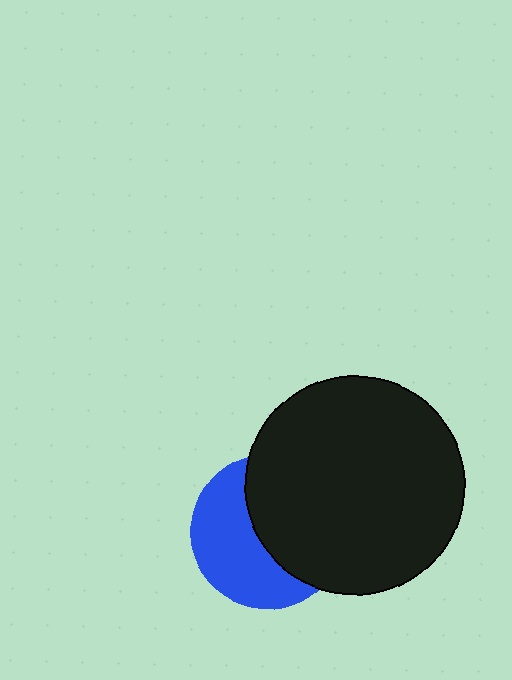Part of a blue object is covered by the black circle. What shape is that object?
It is a circle.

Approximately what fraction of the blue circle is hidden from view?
Roughly 52% of the blue circle is hidden behind the black circle.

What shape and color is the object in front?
The object in front is a black circle.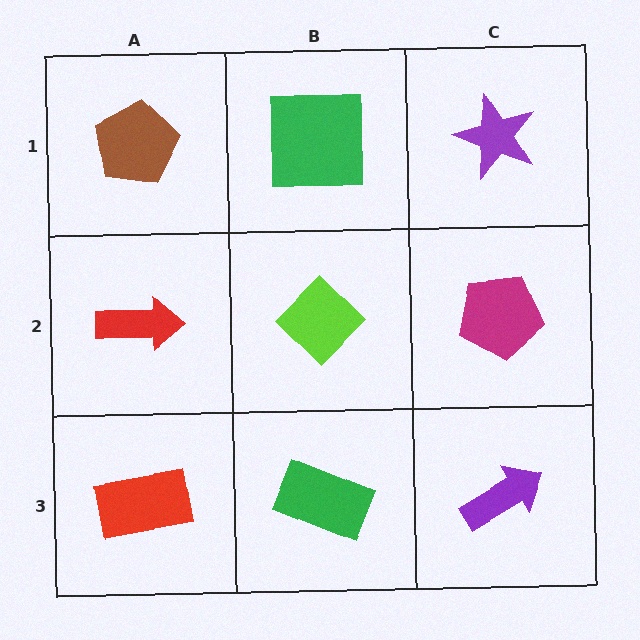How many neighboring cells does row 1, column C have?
2.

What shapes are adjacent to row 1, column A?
A red arrow (row 2, column A), a green square (row 1, column B).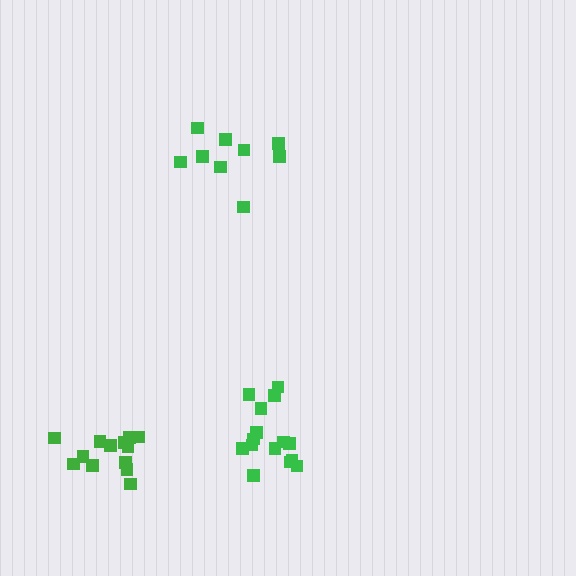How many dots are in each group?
Group 1: 15 dots, Group 2: 13 dots, Group 3: 9 dots (37 total).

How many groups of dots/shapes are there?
There are 3 groups.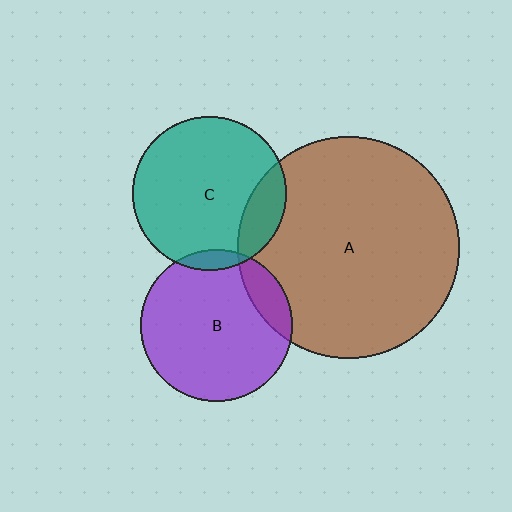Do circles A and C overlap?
Yes.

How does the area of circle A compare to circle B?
Approximately 2.1 times.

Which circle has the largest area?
Circle A (brown).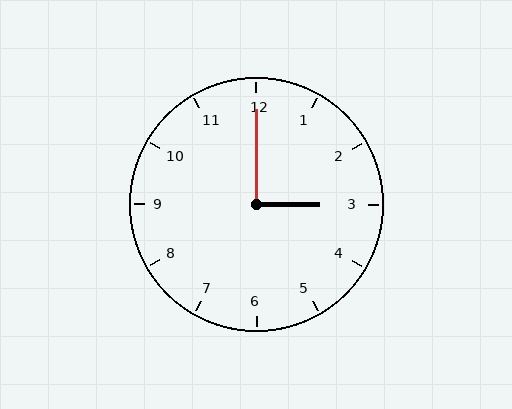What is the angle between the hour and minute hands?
Approximately 90 degrees.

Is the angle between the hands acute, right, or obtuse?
It is right.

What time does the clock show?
3:00.